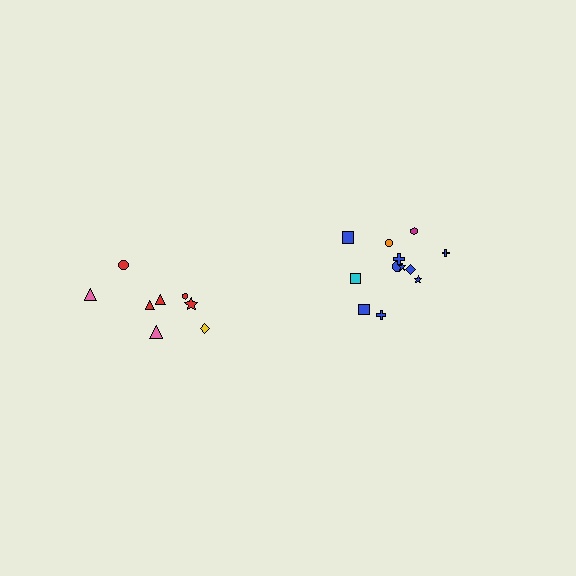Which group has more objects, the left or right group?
The right group.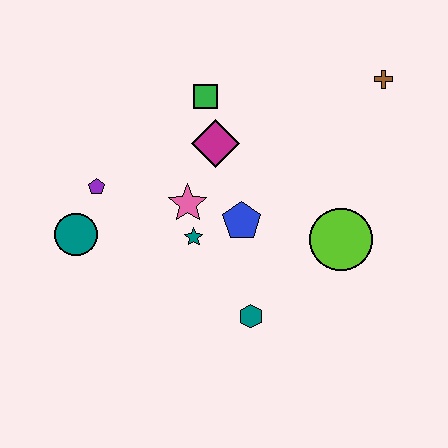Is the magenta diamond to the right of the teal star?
Yes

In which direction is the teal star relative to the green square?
The teal star is below the green square.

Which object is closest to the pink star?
The teal star is closest to the pink star.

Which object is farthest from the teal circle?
The brown cross is farthest from the teal circle.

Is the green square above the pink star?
Yes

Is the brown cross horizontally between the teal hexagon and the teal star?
No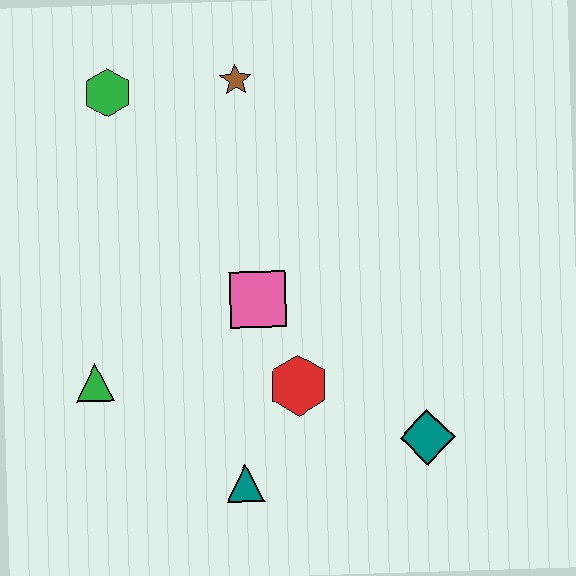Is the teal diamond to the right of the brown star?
Yes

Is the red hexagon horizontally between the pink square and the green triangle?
No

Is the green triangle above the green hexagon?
No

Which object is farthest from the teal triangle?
The green hexagon is farthest from the teal triangle.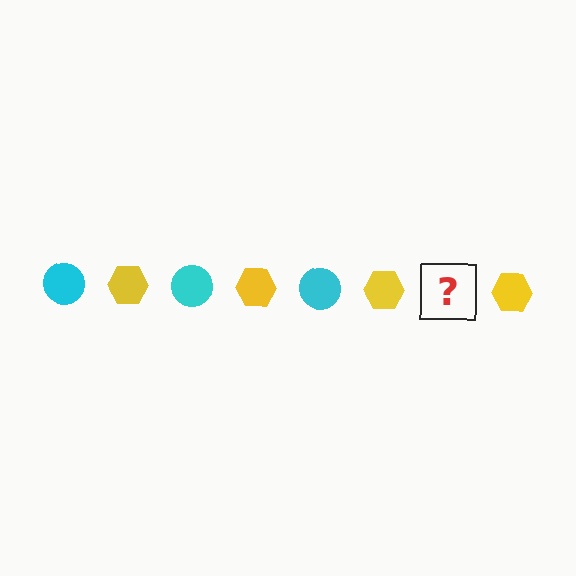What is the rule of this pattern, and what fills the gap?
The rule is that the pattern alternates between cyan circle and yellow hexagon. The gap should be filled with a cyan circle.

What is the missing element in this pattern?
The missing element is a cyan circle.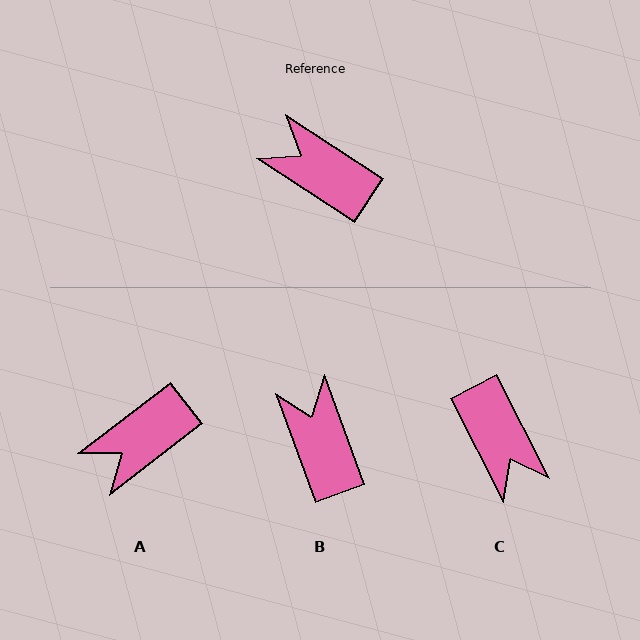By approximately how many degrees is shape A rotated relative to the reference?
Approximately 71 degrees counter-clockwise.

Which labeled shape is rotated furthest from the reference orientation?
C, about 150 degrees away.